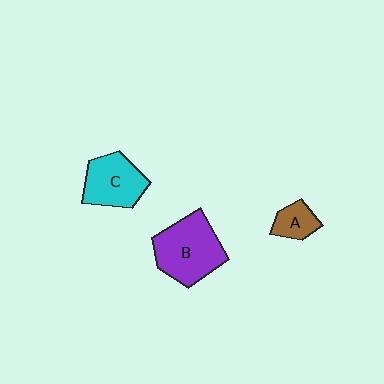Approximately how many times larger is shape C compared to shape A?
Approximately 2.1 times.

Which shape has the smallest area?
Shape A (brown).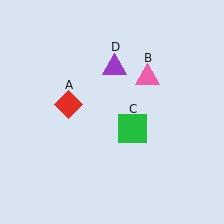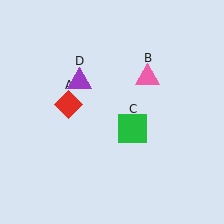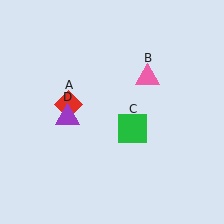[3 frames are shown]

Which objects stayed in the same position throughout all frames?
Red diamond (object A) and pink triangle (object B) and green square (object C) remained stationary.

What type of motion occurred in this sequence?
The purple triangle (object D) rotated counterclockwise around the center of the scene.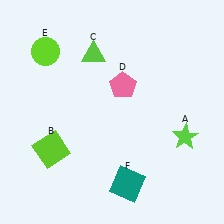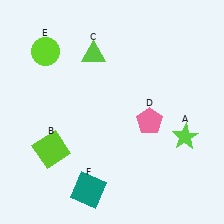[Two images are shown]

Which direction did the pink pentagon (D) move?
The pink pentagon (D) moved down.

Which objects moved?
The objects that moved are: the pink pentagon (D), the teal square (F).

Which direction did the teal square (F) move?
The teal square (F) moved left.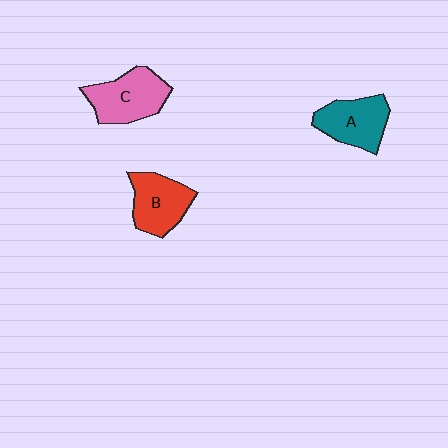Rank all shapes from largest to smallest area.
From largest to smallest: C (pink), A (teal), B (red).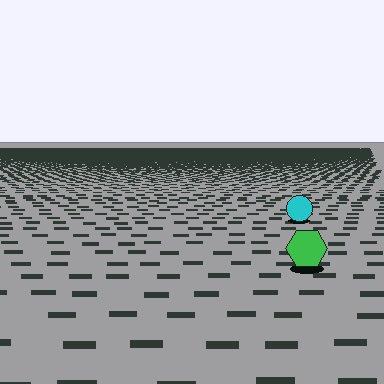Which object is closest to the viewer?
The green hexagon is closest. The texture marks near it are larger and more spread out.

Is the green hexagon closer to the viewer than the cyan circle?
Yes. The green hexagon is closer — you can tell from the texture gradient: the ground texture is coarser near it.